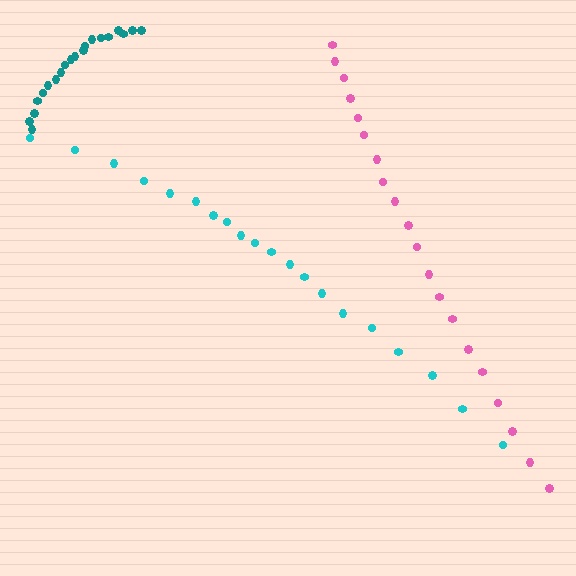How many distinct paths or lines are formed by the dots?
There are 3 distinct paths.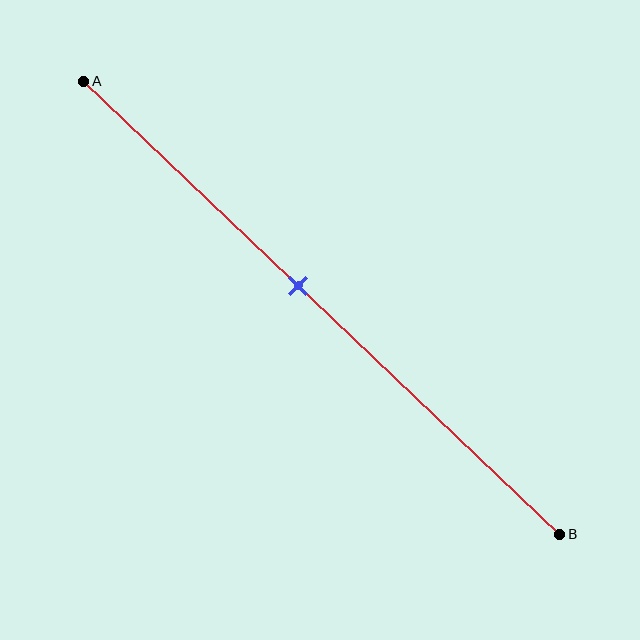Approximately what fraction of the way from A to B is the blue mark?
The blue mark is approximately 45% of the way from A to B.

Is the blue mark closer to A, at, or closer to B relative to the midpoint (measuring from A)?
The blue mark is closer to point A than the midpoint of segment AB.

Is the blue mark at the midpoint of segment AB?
No, the mark is at about 45% from A, not at the 50% midpoint.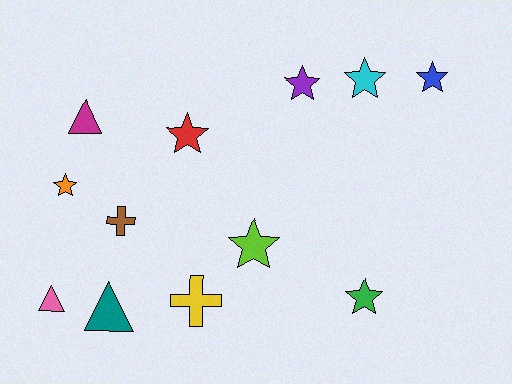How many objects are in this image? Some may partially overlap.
There are 12 objects.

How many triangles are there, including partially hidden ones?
There are 3 triangles.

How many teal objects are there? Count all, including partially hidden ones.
There is 1 teal object.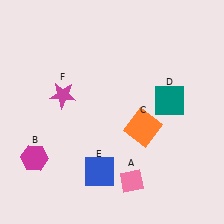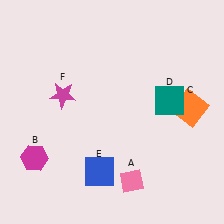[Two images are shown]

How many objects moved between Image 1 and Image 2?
1 object moved between the two images.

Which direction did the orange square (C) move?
The orange square (C) moved right.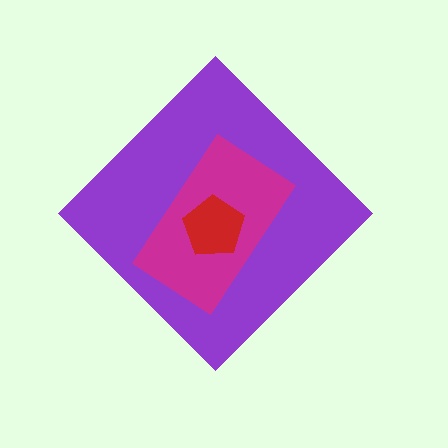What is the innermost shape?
The red pentagon.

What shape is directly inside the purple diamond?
The magenta rectangle.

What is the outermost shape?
The purple diamond.